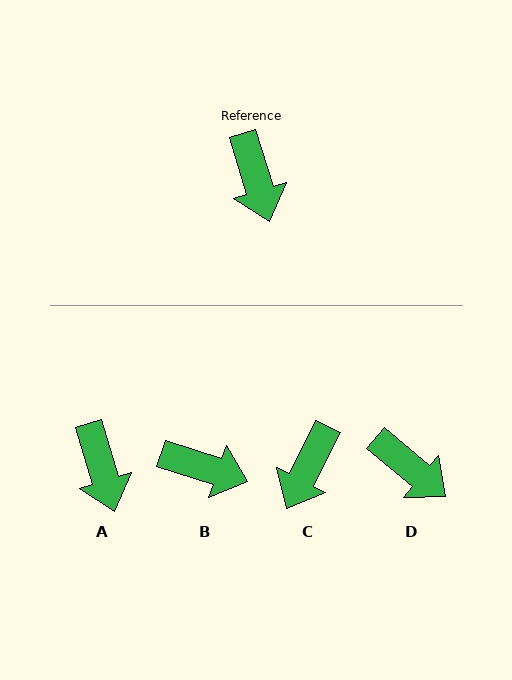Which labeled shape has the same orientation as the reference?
A.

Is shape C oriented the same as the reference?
No, it is off by about 44 degrees.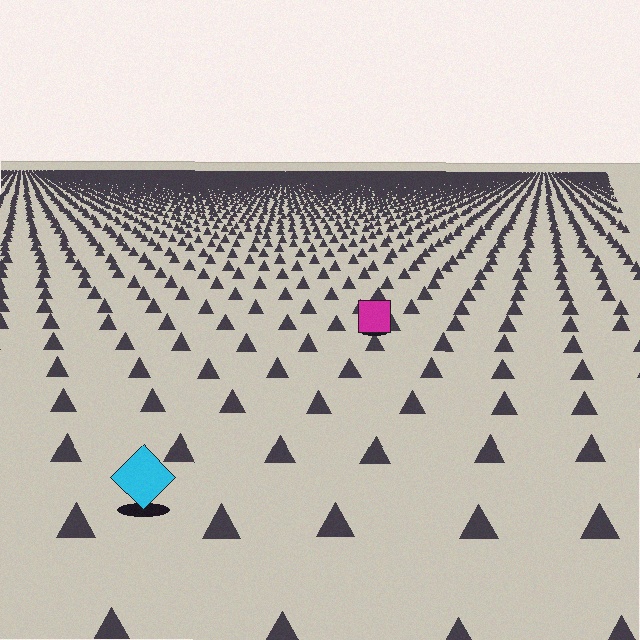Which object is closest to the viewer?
The cyan diamond is closest. The texture marks near it are larger and more spread out.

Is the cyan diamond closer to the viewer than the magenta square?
Yes. The cyan diamond is closer — you can tell from the texture gradient: the ground texture is coarser near it.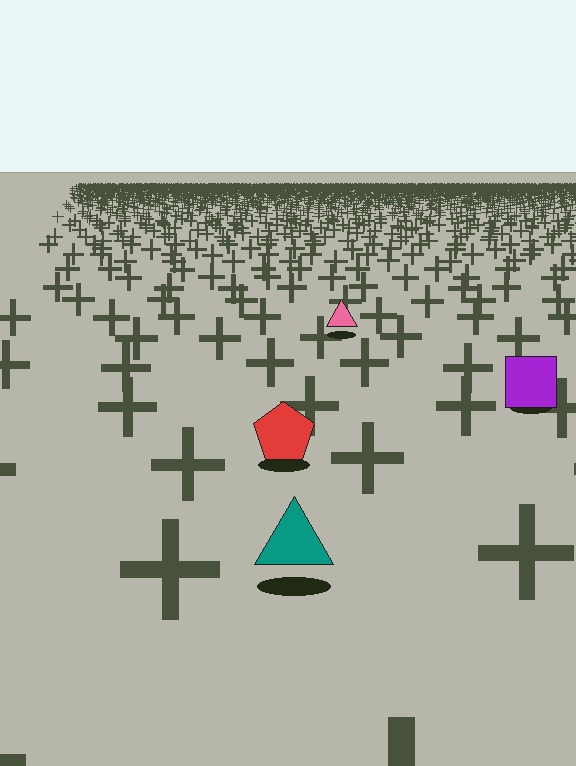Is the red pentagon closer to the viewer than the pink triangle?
Yes. The red pentagon is closer — you can tell from the texture gradient: the ground texture is coarser near it.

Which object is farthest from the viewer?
The pink triangle is farthest from the viewer. It appears smaller and the ground texture around it is denser.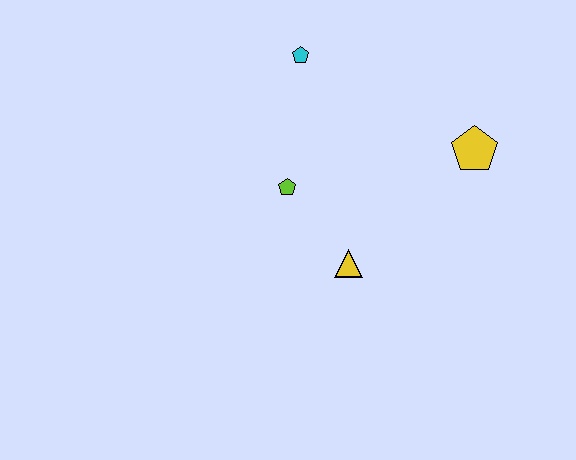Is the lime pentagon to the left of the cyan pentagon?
Yes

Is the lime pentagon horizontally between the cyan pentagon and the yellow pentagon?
No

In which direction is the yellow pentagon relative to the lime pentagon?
The yellow pentagon is to the right of the lime pentagon.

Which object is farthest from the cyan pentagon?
The yellow triangle is farthest from the cyan pentagon.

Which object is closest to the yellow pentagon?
The yellow triangle is closest to the yellow pentagon.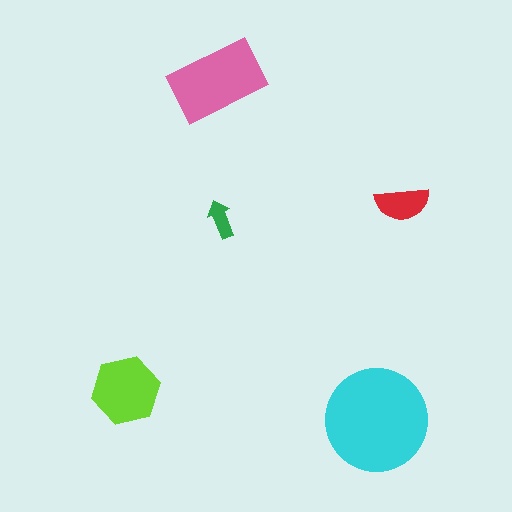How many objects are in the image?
There are 5 objects in the image.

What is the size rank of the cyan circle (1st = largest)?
1st.